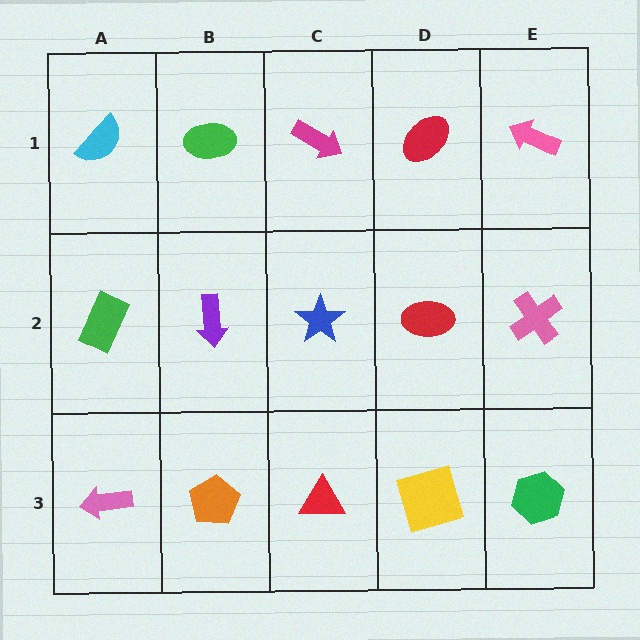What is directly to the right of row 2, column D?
A pink cross.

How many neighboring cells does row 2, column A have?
3.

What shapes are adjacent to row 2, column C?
A magenta arrow (row 1, column C), a red triangle (row 3, column C), a purple arrow (row 2, column B), a red ellipse (row 2, column D).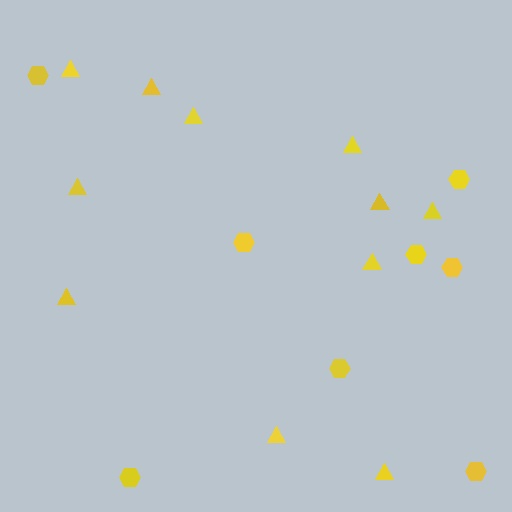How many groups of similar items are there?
There are 2 groups: one group of hexagons (8) and one group of triangles (11).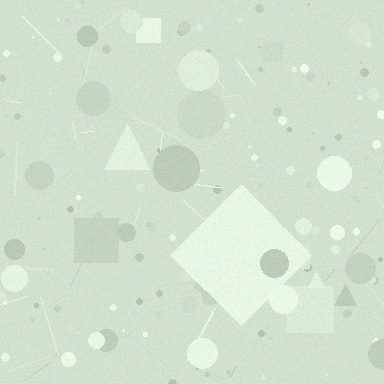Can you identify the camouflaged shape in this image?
The camouflaged shape is a diamond.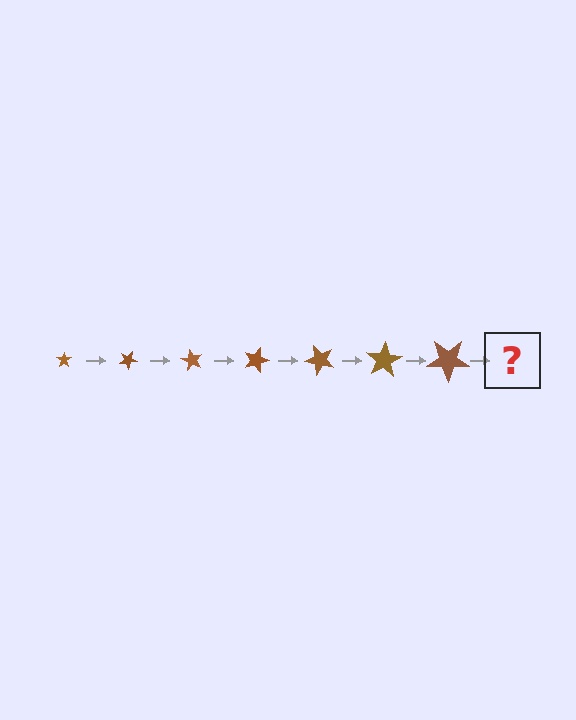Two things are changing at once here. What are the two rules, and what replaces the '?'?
The two rules are that the star grows larger each step and it rotates 30 degrees each step. The '?' should be a star, larger than the previous one and rotated 210 degrees from the start.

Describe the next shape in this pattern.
It should be a star, larger than the previous one and rotated 210 degrees from the start.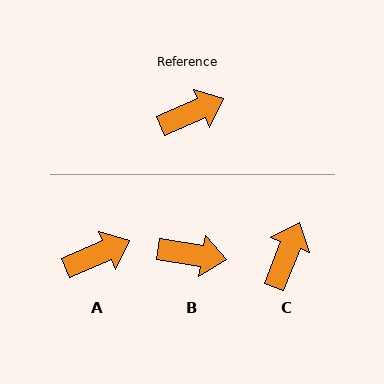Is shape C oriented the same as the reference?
No, it is off by about 45 degrees.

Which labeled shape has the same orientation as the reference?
A.